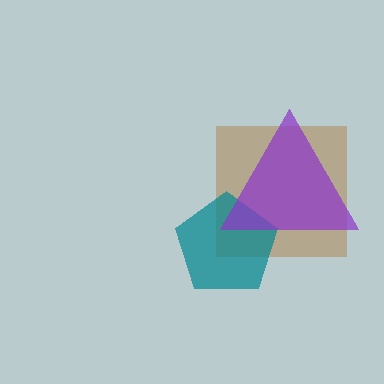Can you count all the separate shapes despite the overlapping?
Yes, there are 3 separate shapes.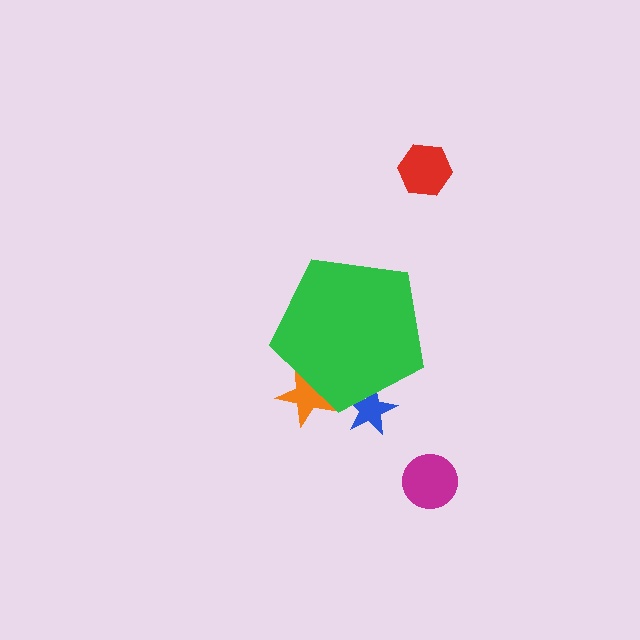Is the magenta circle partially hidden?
No, the magenta circle is fully visible.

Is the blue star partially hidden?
Yes, the blue star is partially hidden behind the green pentagon.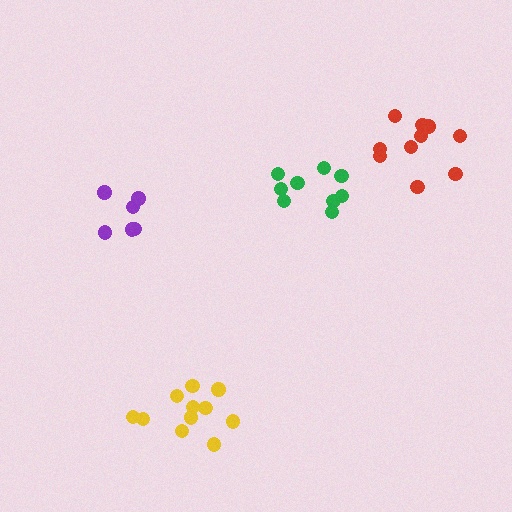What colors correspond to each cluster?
The clusters are colored: red, purple, yellow, green.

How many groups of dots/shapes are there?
There are 4 groups.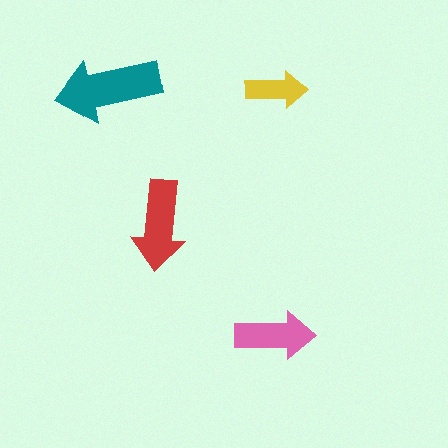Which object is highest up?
The teal arrow is topmost.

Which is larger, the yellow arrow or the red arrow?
The red one.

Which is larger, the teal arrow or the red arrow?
The teal one.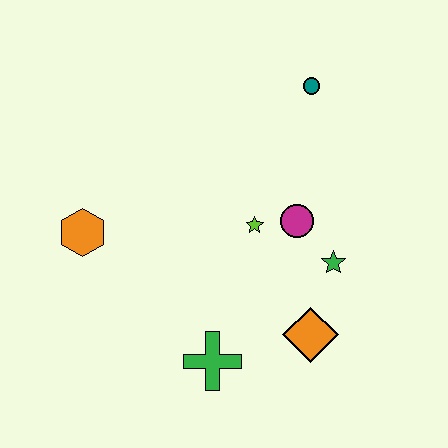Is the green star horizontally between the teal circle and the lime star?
No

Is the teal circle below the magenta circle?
No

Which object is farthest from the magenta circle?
The orange hexagon is farthest from the magenta circle.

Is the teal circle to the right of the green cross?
Yes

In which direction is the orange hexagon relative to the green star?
The orange hexagon is to the left of the green star.